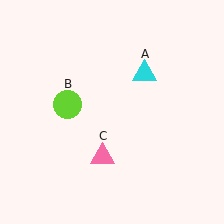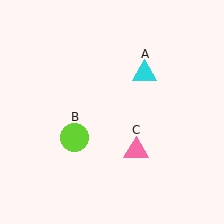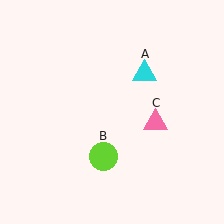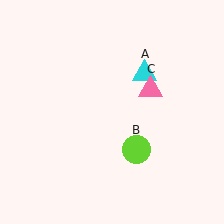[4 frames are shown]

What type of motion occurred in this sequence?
The lime circle (object B), pink triangle (object C) rotated counterclockwise around the center of the scene.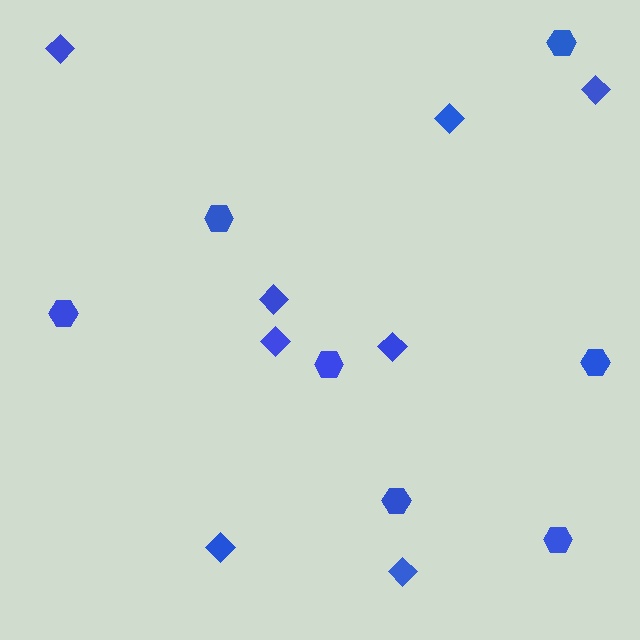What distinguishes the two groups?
There are 2 groups: one group of hexagons (7) and one group of diamonds (8).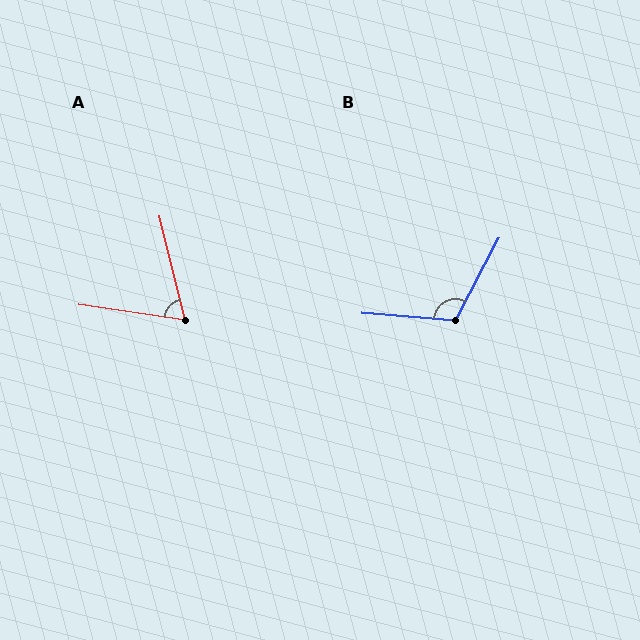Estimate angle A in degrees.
Approximately 68 degrees.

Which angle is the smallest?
A, at approximately 68 degrees.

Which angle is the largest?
B, at approximately 113 degrees.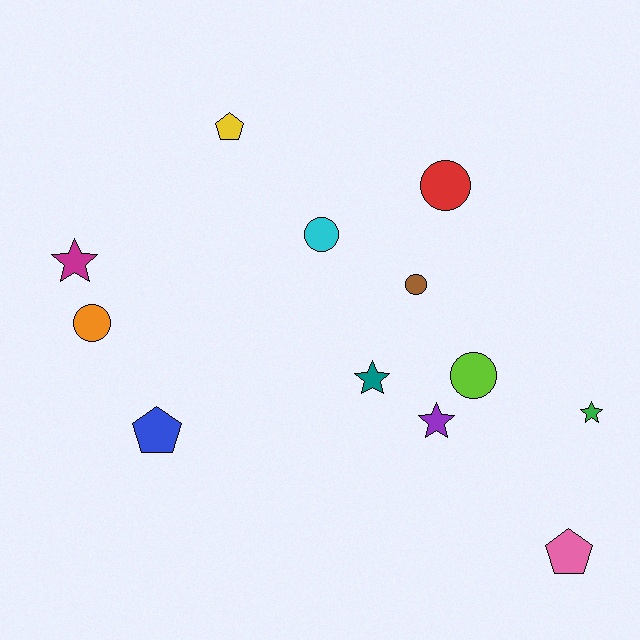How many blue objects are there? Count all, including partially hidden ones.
There is 1 blue object.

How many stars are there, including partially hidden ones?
There are 4 stars.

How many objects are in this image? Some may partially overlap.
There are 12 objects.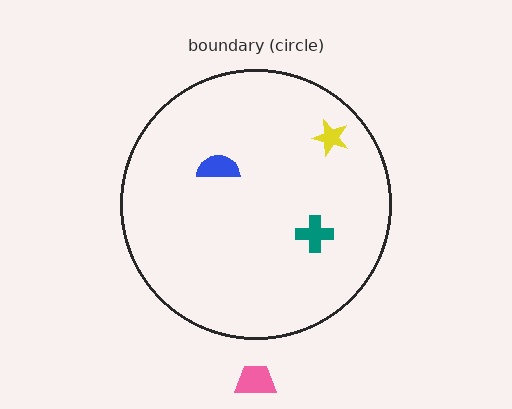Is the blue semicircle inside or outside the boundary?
Inside.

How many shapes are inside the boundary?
3 inside, 1 outside.